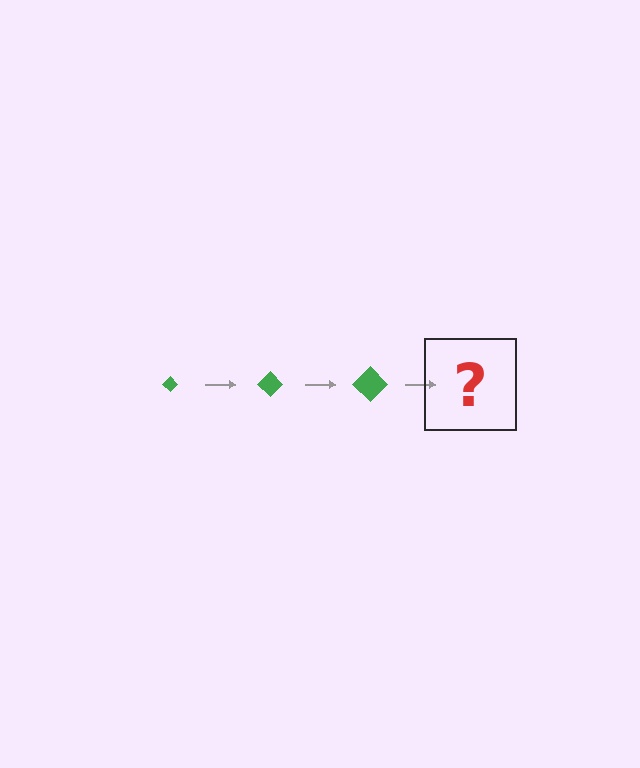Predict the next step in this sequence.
The next step is a green diamond, larger than the previous one.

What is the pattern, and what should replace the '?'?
The pattern is that the diamond gets progressively larger each step. The '?' should be a green diamond, larger than the previous one.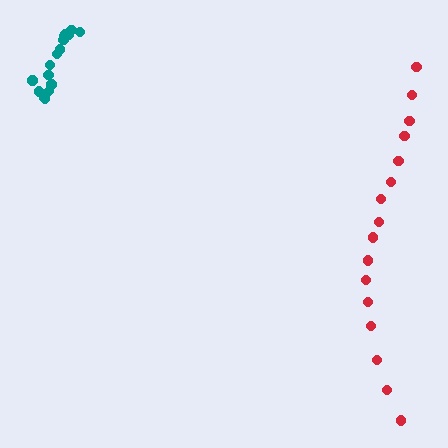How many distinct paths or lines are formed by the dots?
There are 2 distinct paths.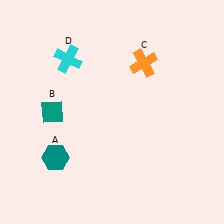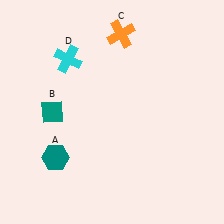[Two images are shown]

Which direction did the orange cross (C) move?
The orange cross (C) moved up.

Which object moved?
The orange cross (C) moved up.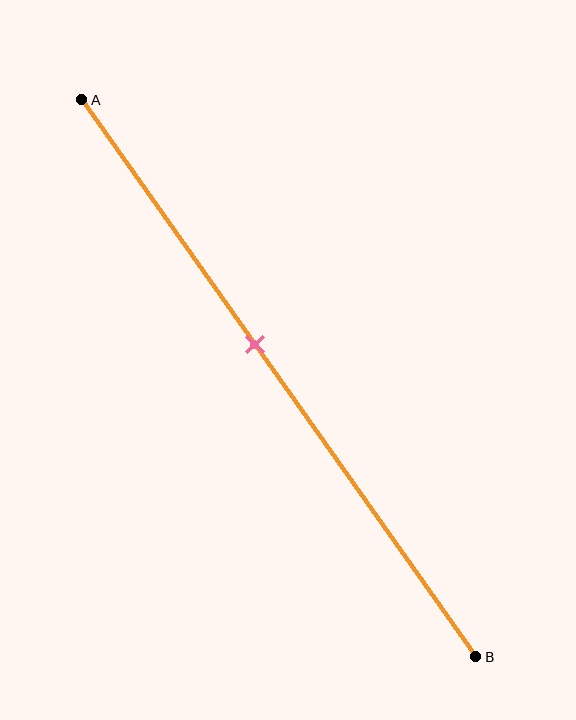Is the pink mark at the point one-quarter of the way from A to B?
No, the mark is at about 45% from A, not at the 25% one-quarter point.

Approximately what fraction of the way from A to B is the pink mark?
The pink mark is approximately 45% of the way from A to B.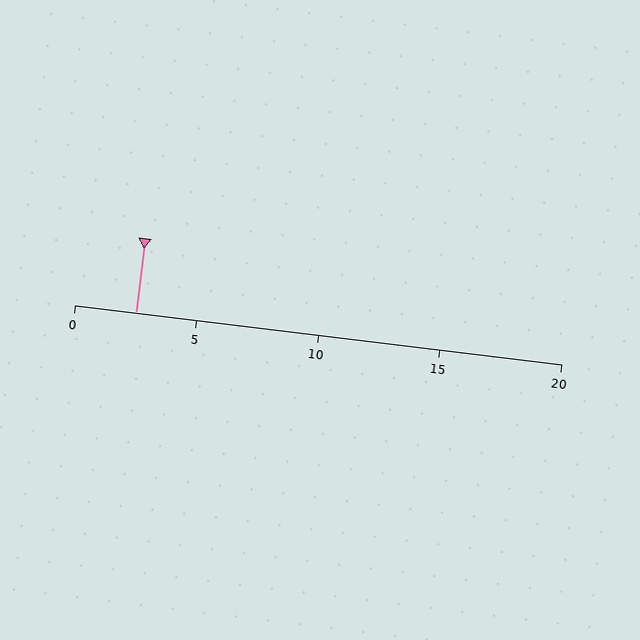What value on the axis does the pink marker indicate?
The marker indicates approximately 2.5.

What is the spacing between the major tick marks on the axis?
The major ticks are spaced 5 apart.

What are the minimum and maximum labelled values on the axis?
The axis runs from 0 to 20.